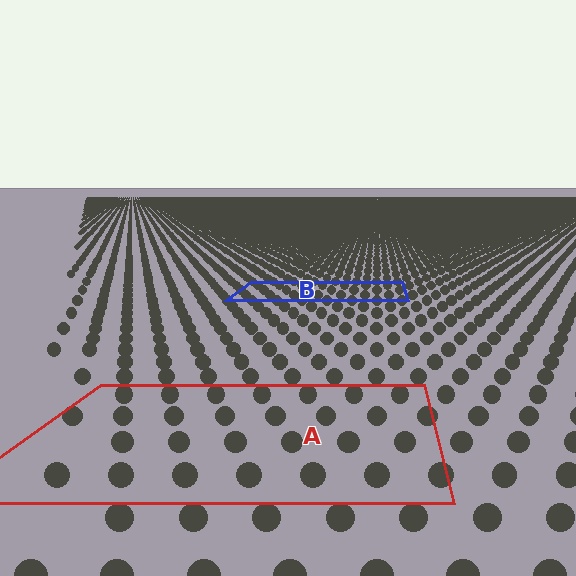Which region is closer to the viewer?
Region A is closer. The texture elements there are larger and more spread out.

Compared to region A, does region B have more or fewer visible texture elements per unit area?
Region B has more texture elements per unit area — they are packed more densely because it is farther away.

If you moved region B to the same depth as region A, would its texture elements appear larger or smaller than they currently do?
They would appear larger. At a closer depth, the same texture elements are projected at a bigger on-screen size.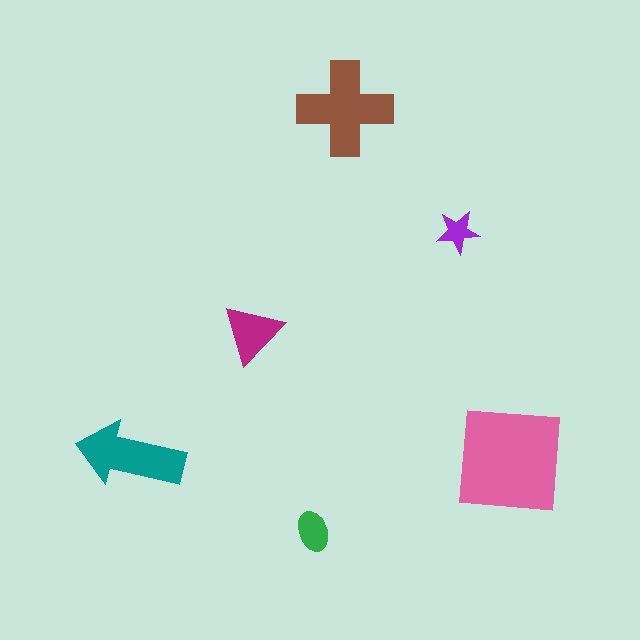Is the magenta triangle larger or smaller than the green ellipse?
Larger.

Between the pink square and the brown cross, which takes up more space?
The pink square.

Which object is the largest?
The pink square.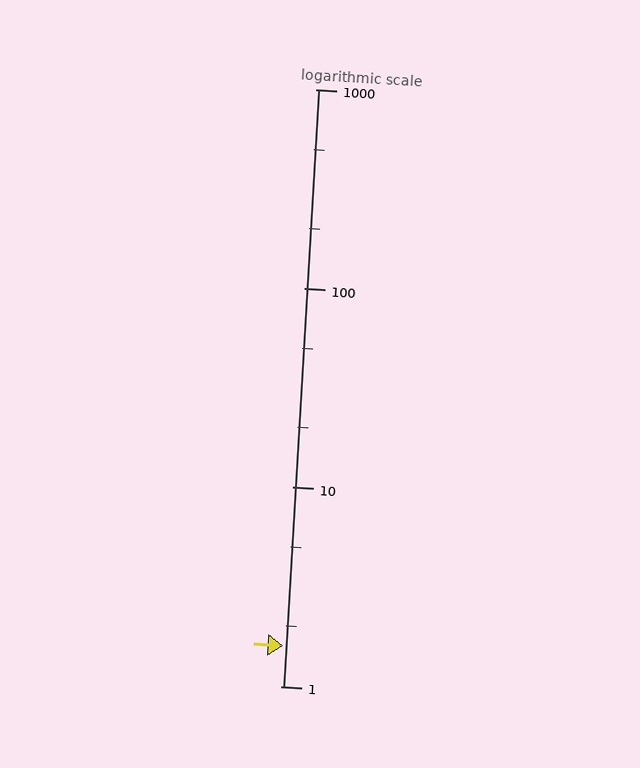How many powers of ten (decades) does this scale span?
The scale spans 3 decades, from 1 to 1000.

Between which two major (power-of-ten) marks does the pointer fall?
The pointer is between 1 and 10.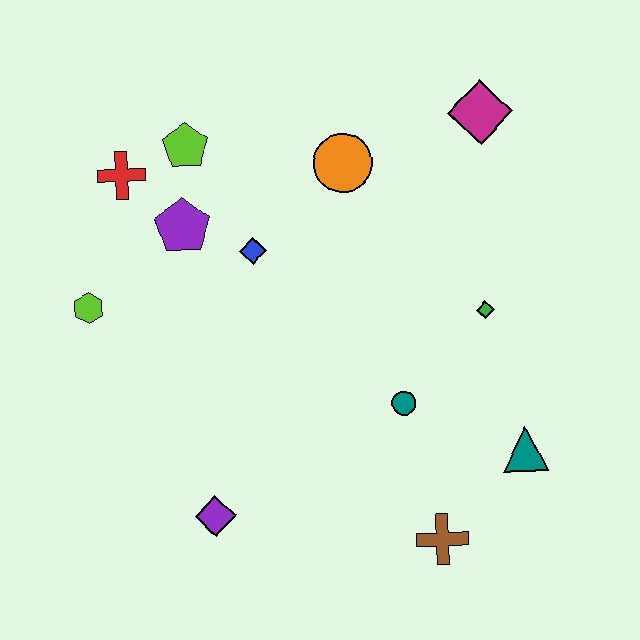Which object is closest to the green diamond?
The teal circle is closest to the green diamond.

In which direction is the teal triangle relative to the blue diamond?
The teal triangle is to the right of the blue diamond.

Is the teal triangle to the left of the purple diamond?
No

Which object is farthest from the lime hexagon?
The teal triangle is farthest from the lime hexagon.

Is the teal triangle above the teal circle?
No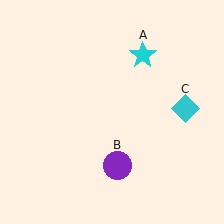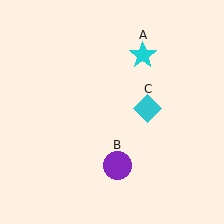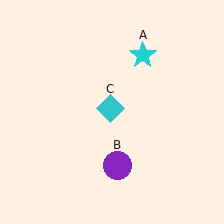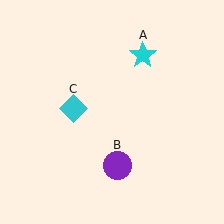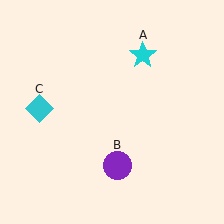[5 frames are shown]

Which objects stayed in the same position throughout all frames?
Cyan star (object A) and purple circle (object B) remained stationary.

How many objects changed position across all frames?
1 object changed position: cyan diamond (object C).